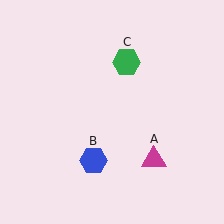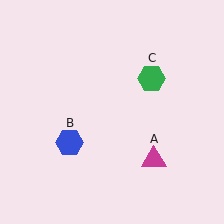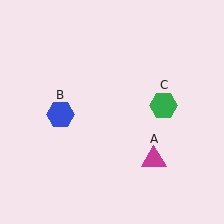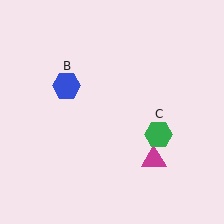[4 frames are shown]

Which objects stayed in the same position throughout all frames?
Magenta triangle (object A) remained stationary.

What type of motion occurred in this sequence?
The blue hexagon (object B), green hexagon (object C) rotated clockwise around the center of the scene.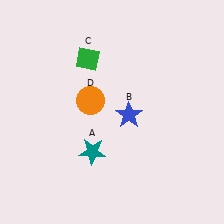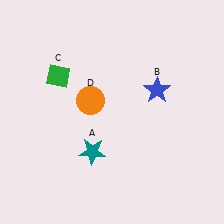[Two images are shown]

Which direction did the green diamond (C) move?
The green diamond (C) moved left.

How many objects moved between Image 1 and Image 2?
2 objects moved between the two images.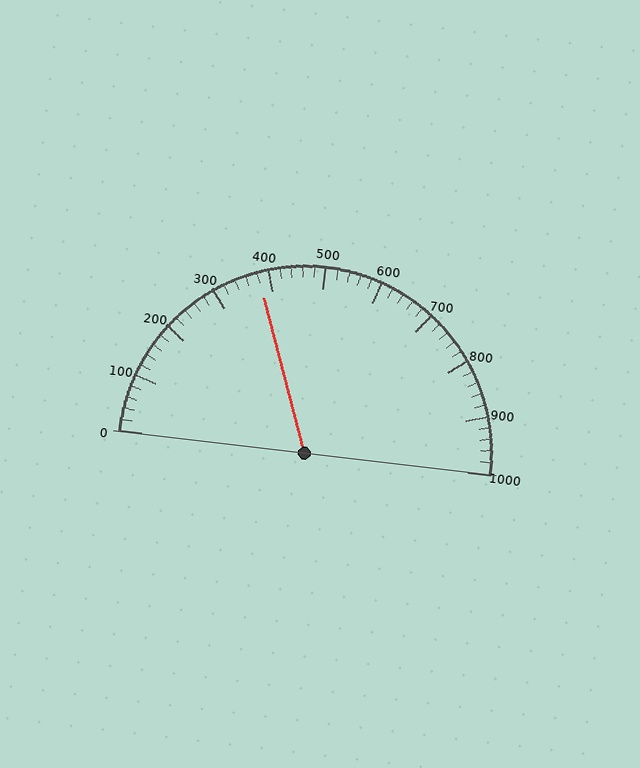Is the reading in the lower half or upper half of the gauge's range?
The reading is in the lower half of the range (0 to 1000).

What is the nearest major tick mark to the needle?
The nearest major tick mark is 400.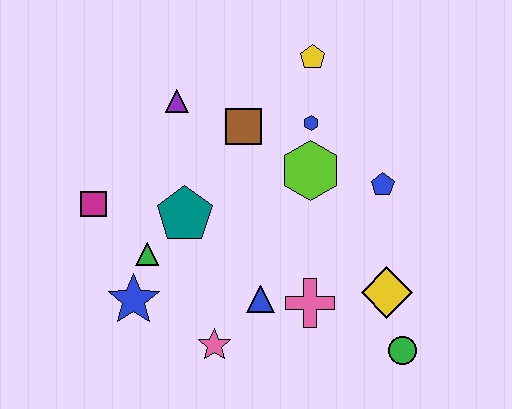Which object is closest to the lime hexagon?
The blue hexagon is closest to the lime hexagon.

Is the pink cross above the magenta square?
No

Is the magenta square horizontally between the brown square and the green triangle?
No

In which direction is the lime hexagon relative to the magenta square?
The lime hexagon is to the right of the magenta square.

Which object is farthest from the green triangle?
The green circle is farthest from the green triangle.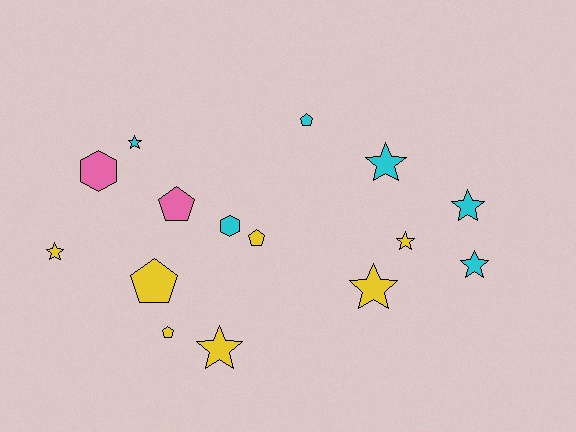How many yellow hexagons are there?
There are no yellow hexagons.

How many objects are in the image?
There are 15 objects.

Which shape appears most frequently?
Star, with 8 objects.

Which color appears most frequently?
Yellow, with 7 objects.